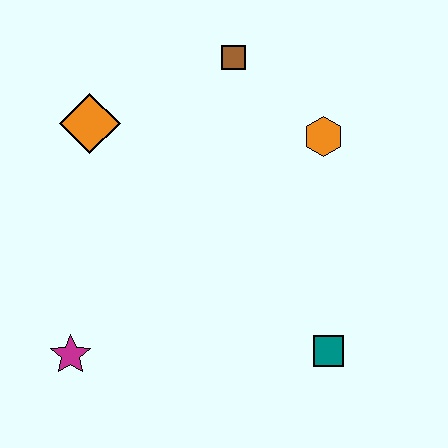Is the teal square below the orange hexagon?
Yes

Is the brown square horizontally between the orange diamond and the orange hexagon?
Yes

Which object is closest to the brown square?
The orange hexagon is closest to the brown square.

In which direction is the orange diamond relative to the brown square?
The orange diamond is to the left of the brown square.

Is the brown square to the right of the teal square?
No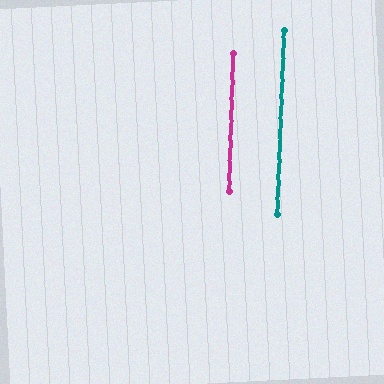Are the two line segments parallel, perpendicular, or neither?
Parallel — their directions differ by only 0.9°.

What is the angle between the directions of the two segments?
Approximately 1 degree.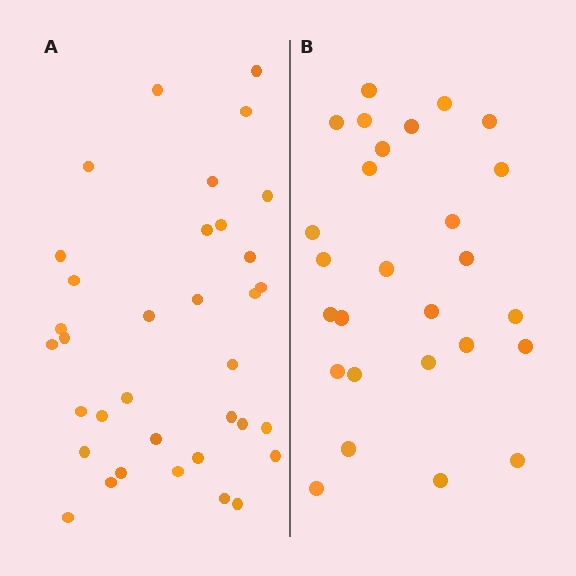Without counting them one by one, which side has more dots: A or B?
Region A (the left region) has more dots.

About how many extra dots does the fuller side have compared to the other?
Region A has roughly 8 or so more dots than region B.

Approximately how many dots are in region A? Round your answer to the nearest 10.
About 40 dots. (The exact count is 35, which rounds to 40.)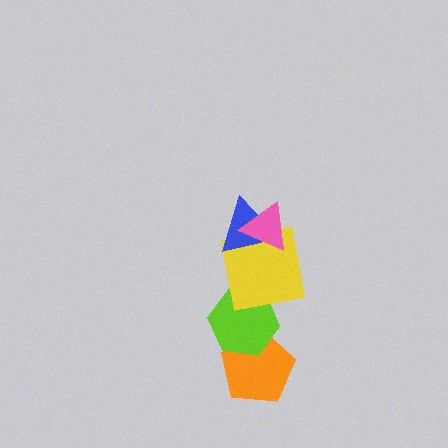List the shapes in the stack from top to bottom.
From top to bottom: the pink triangle, the blue triangle, the yellow square, the lime hexagon, the orange pentagon.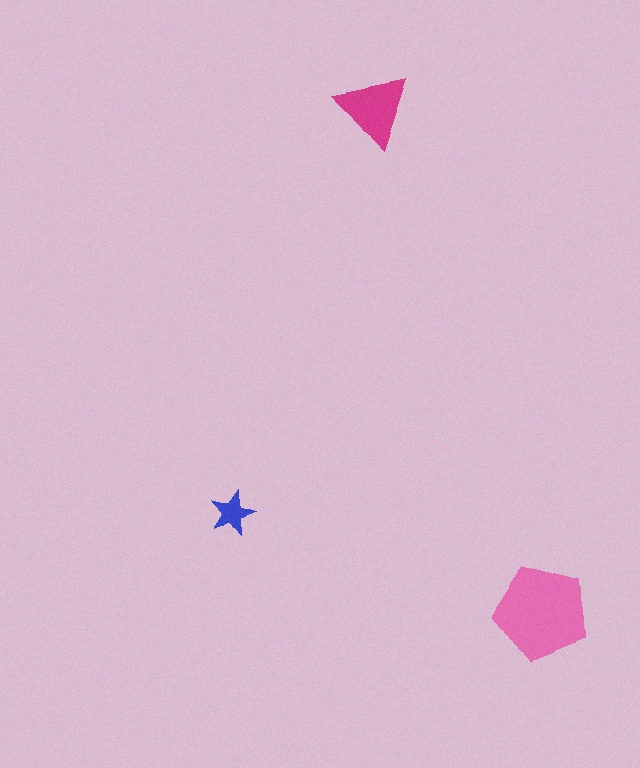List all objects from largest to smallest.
The pink pentagon, the magenta triangle, the blue star.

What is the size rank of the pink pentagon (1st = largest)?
1st.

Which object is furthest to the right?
The pink pentagon is rightmost.